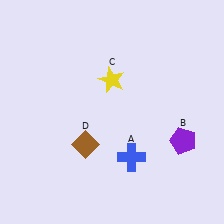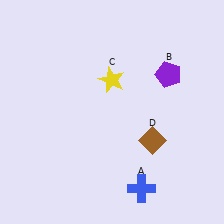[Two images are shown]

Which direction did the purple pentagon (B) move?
The purple pentagon (B) moved up.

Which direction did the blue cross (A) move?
The blue cross (A) moved down.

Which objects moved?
The objects that moved are: the blue cross (A), the purple pentagon (B), the brown diamond (D).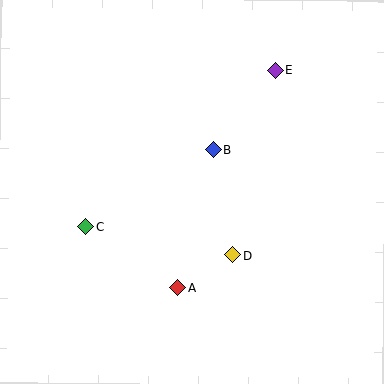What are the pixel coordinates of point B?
Point B is at (213, 150).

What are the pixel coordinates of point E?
Point E is at (275, 70).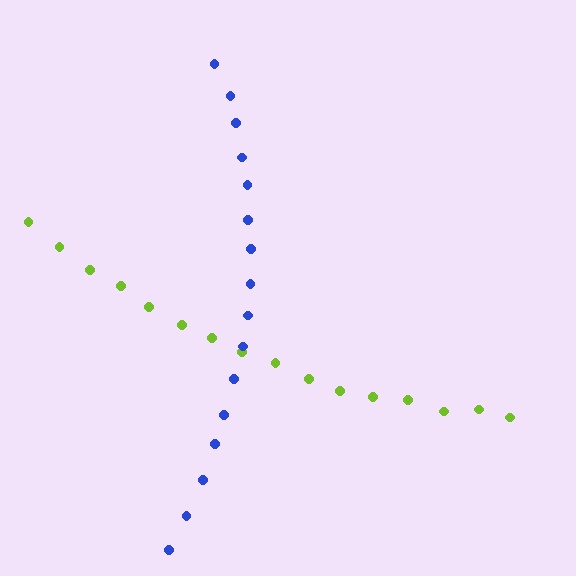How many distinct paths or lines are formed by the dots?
There are 2 distinct paths.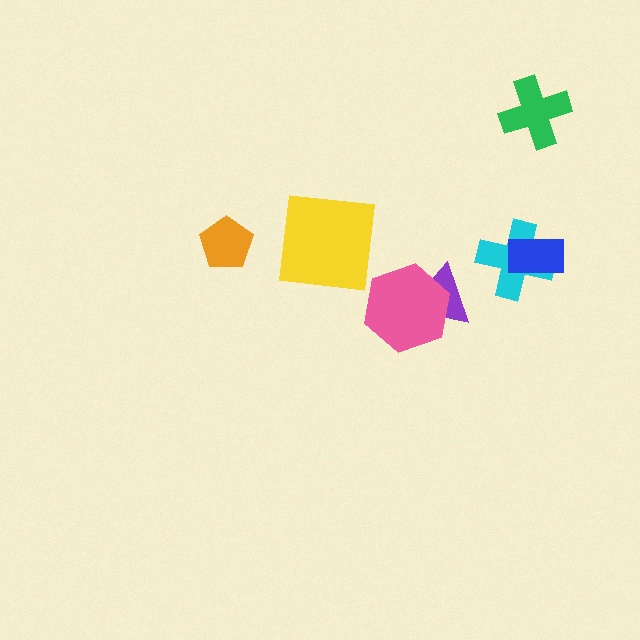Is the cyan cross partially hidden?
Yes, it is partially covered by another shape.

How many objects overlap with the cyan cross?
1 object overlaps with the cyan cross.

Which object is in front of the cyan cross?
The blue rectangle is in front of the cyan cross.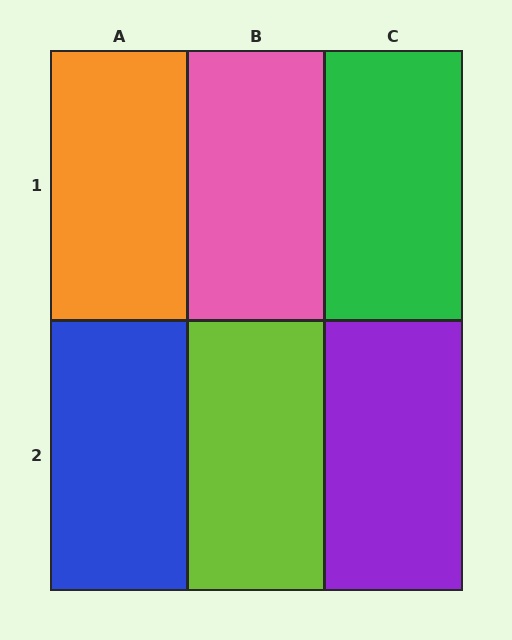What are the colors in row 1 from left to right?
Orange, pink, green.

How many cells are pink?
1 cell is pink.